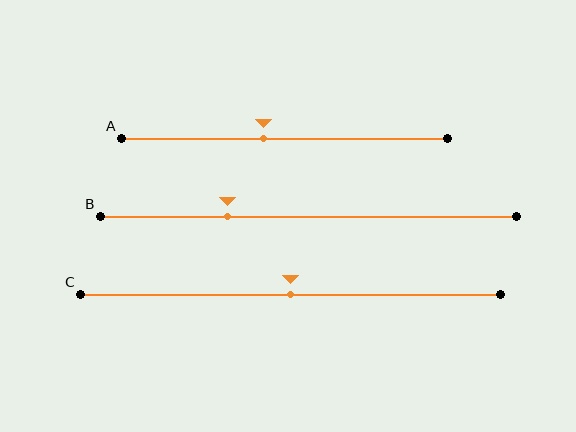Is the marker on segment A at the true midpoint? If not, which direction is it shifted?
No, the marker on segment A is shifted to the left by about 7% of the segment length.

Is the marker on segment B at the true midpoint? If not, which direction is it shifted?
No, the marker on segment B is shifted to the left by about 19% of the segment length.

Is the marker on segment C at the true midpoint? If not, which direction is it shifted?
Yes, the marker on segment C is at the true midpoint.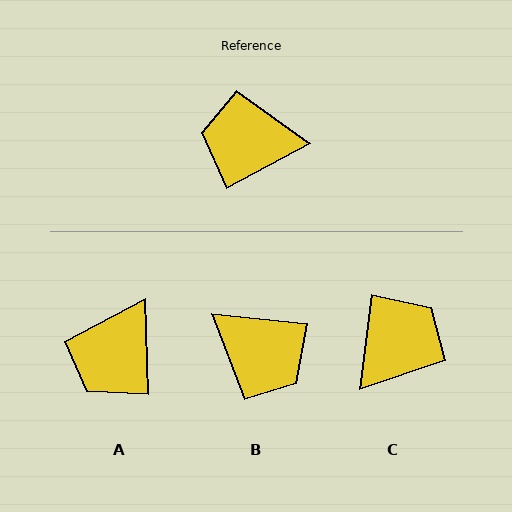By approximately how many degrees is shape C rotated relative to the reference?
Approximately 126 degrees clockwise.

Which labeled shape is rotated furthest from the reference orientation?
B, about 146 degrees away.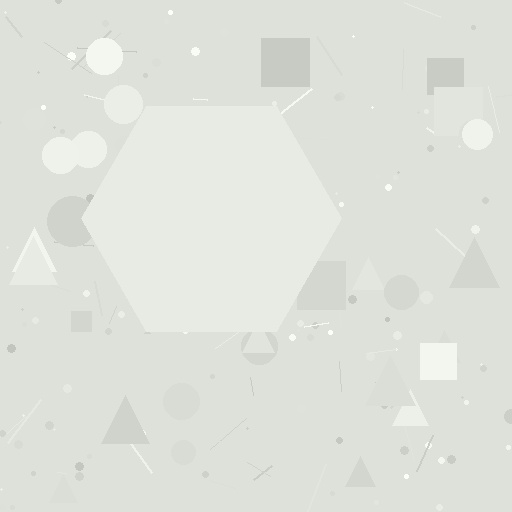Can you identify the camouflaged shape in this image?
The camouflaged shape is a hexagon.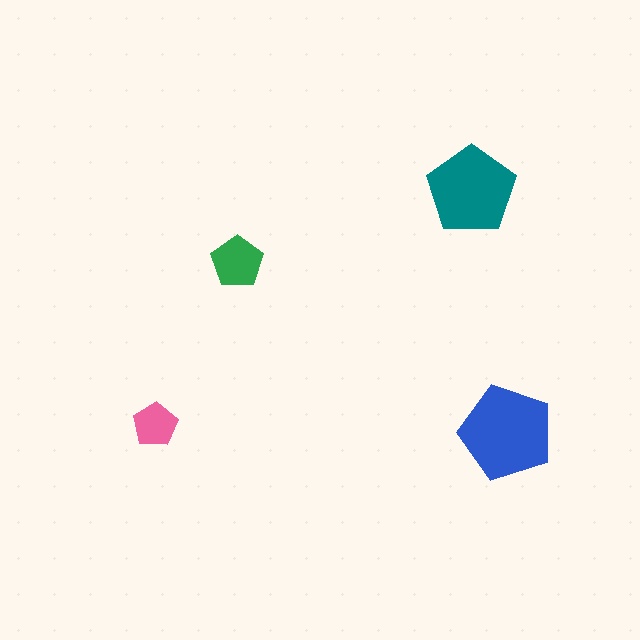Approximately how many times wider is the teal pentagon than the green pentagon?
About 1.5 times wider.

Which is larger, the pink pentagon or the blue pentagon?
The blue one.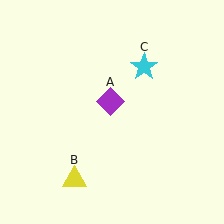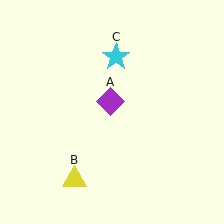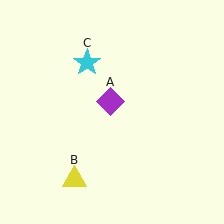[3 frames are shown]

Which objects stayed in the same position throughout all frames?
Purple diamond (object A) and yellow triangle (object B) remained stationary.